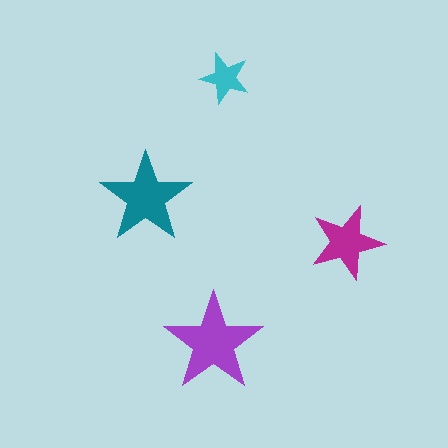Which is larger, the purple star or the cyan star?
The purple one.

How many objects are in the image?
There are 4 objects in the image.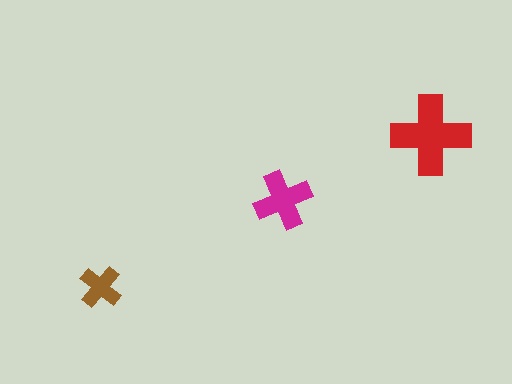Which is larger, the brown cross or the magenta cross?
The magenta one.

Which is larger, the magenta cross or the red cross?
The red one.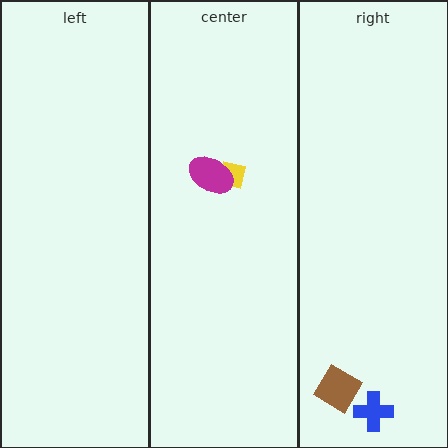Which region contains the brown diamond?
The right region.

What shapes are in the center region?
The yellow square, the magenta ellipse.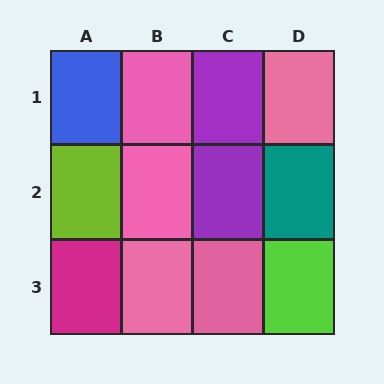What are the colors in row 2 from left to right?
Lime, pink, purple, teal.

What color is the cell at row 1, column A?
Blue.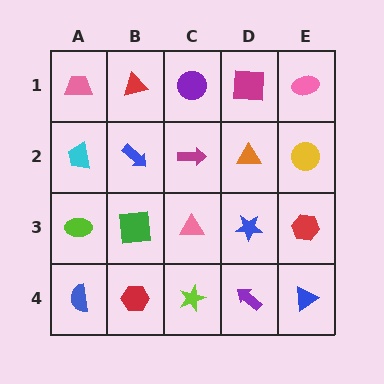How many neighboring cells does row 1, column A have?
2.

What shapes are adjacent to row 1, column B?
A blue arrow (row 2, column B), a pink trapezoid (row 1, column A), a purple circle (row 1, column C).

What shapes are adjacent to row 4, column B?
A green square (row 3, column B), a blue semicircle (row 4, column A), a lime star (row 4, column C).